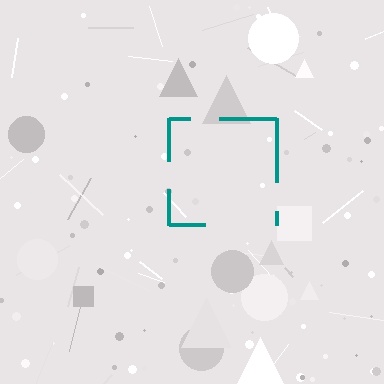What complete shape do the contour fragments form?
The contour fragments form a square.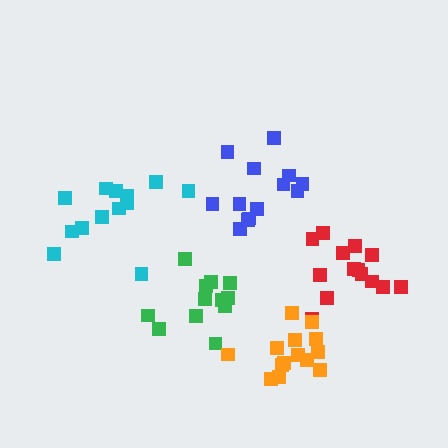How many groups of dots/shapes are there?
There are 5 groups.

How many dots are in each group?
Group 1: 14 dots, Group 2: 13 dots, Group 3: 12 dots, Group 4: 14 dots, Group 5: 14 dots (67 total).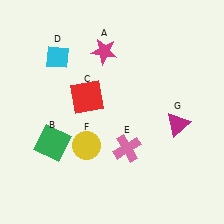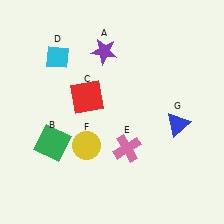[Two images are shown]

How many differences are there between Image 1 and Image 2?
There are 2 differences between the two images.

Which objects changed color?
A changed from magenta to purple. G changed from magenta to blue.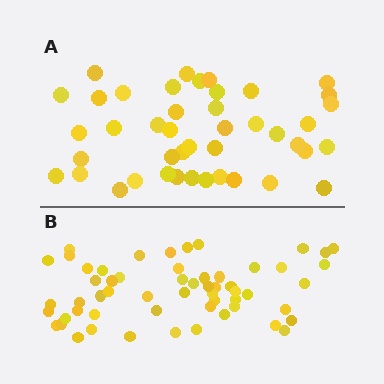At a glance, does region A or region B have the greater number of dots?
Region B (the bottom region) has more dots.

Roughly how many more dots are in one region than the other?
Region B has approximately 15 more dots than region A.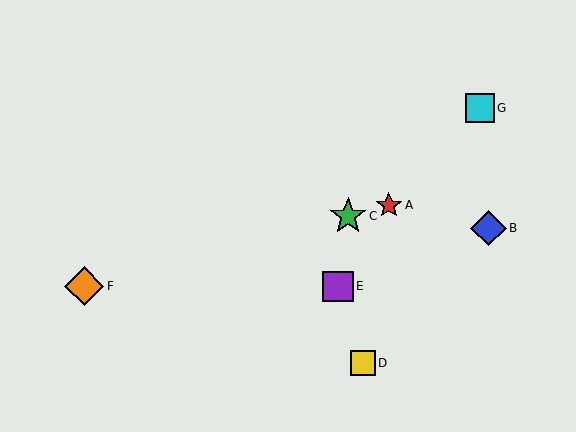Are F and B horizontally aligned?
No, F is at y≈286 and B is at y≈228.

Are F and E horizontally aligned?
Yes, both are at y≈286.